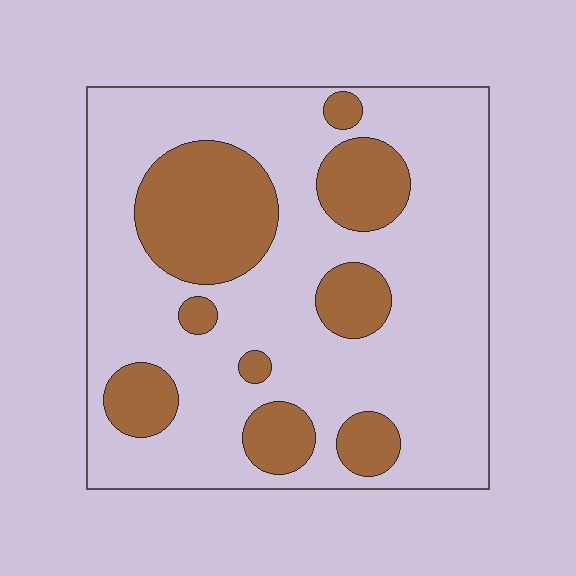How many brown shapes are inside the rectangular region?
9.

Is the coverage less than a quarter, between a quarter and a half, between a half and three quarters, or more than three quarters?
Between a quarter and a half.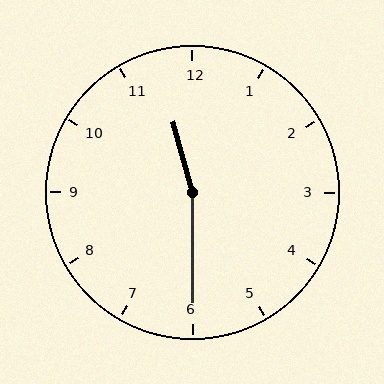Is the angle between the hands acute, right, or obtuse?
It is obtuse.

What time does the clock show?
11:30.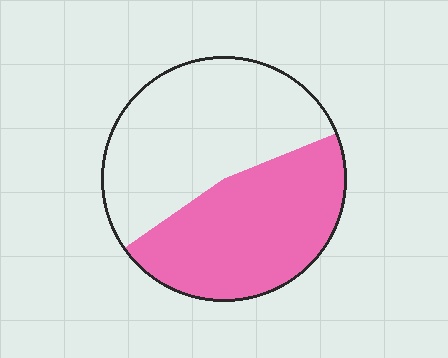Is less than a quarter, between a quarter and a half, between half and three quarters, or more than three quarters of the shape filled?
Between a quarter and a half.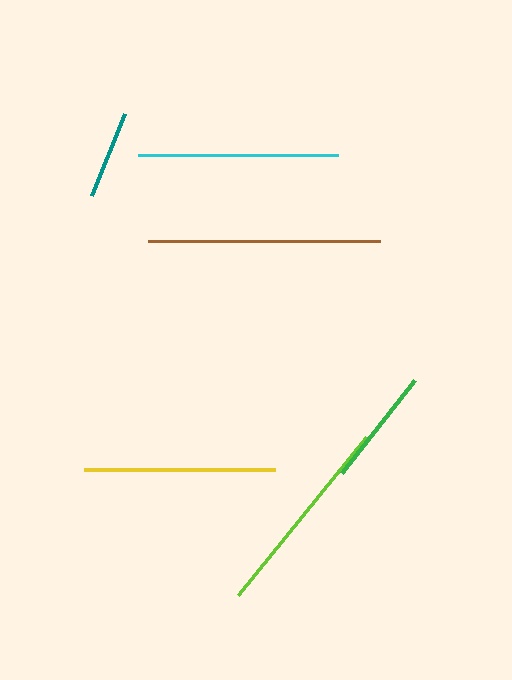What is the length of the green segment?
The green segment is approximately 119 pixels long.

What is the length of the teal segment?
The teal segment is approximately 88 pixels long.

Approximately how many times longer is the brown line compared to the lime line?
The brown line is approximately 1.1 times the length of the lime line.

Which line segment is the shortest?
The teal line is the shortest at approximately 88 pixels.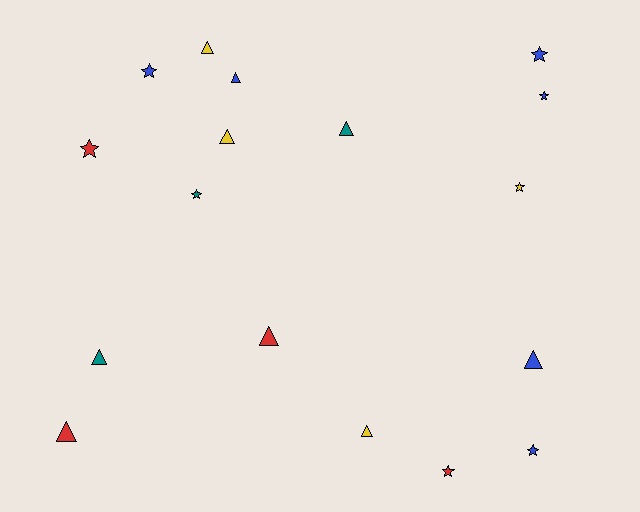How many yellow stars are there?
There is 1 yellow star.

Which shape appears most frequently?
Triangle, with 9 objects.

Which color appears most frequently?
Blue, with 6 objects.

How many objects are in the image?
There are 17 objects.